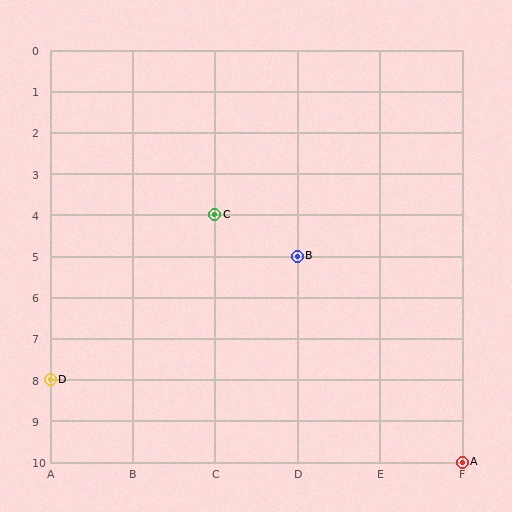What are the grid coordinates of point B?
Point B is at grid coordinates (D, 5).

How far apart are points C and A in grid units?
Points C and A are 3 columns and 6 rows apart (about 6.7 grid units diagonally).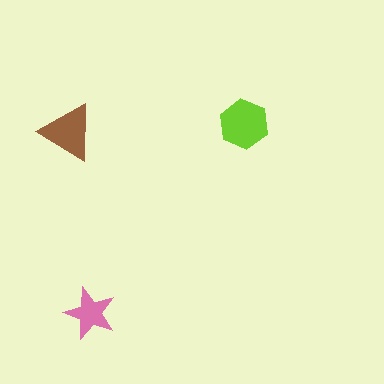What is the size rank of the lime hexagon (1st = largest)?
1st.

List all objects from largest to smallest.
The lime hexagon, the brown triangle, the pink star.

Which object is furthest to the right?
The lime hexagon is rightmost.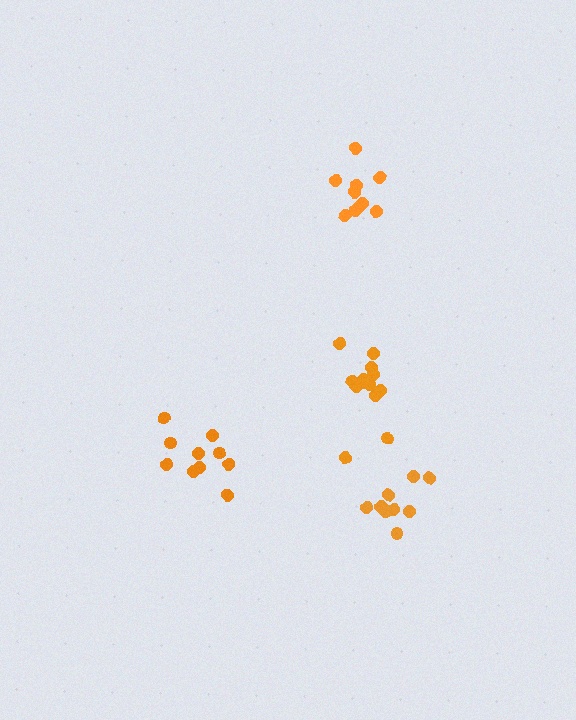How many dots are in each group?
Group 1: 9 dots, Group 2: 13 dots, Group 3: 10 dots, Group 4: 10 dots (42 total).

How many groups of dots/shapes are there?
There are 4 groups.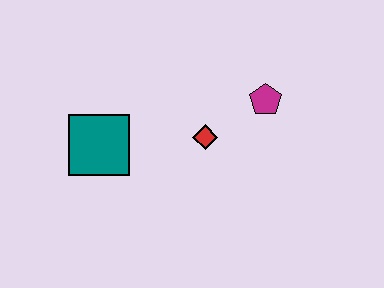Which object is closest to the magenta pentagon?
The red diamond is closest to the magenta pentagon.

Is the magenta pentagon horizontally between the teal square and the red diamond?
No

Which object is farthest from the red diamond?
The teal square is farthest from the red diamond.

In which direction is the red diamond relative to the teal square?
The red diamond is to the right of the teal square.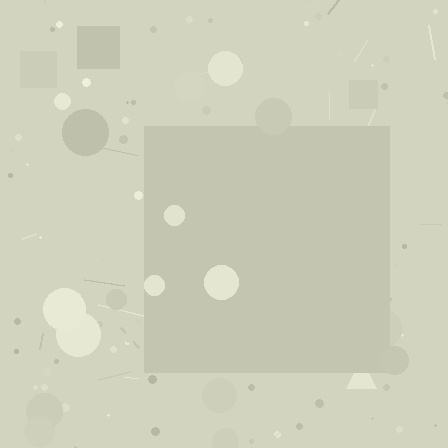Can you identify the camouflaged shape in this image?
The camouflaged shape is a square.